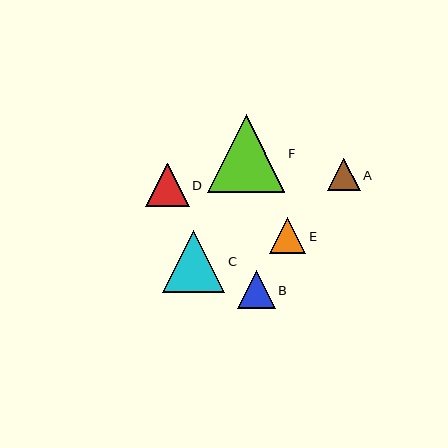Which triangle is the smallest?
Triangle A is the smallest with a size of approximately 32 pixels.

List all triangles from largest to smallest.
From largest to smallest: F, C, D, B, E, A.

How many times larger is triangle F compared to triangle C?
Triangle F is approximately 1.3 times the size of triangle C.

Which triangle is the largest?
Triangle F is the largest with a size of approximately 78 pixels.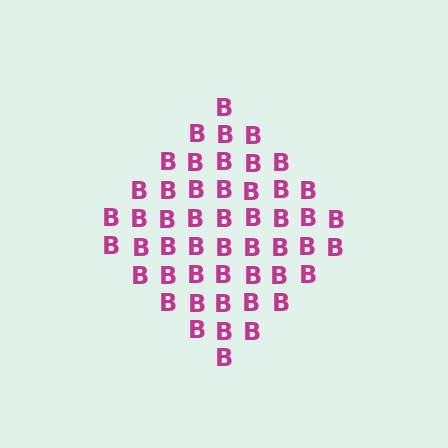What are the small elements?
The small elements are letter B's.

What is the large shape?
The large shape is a diamond.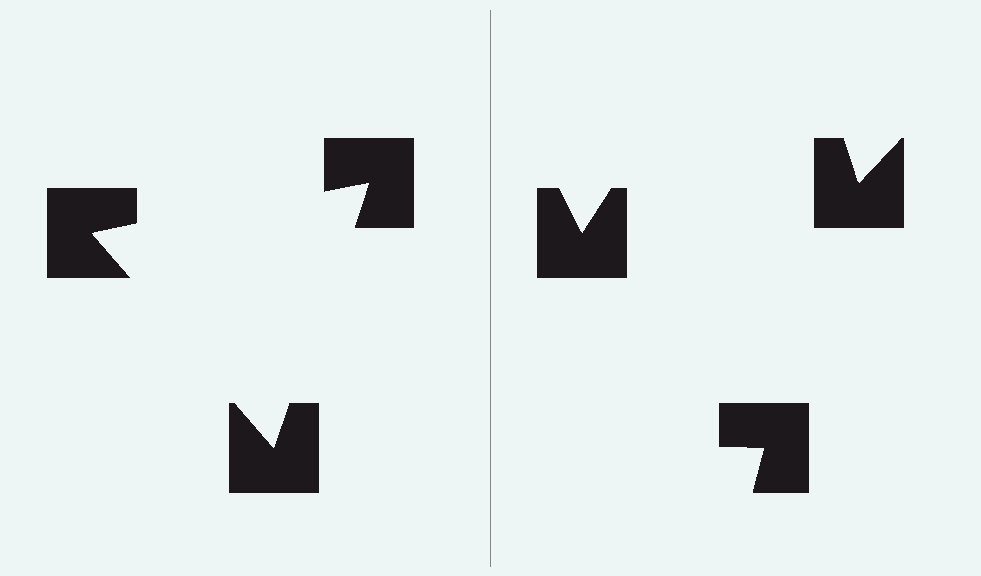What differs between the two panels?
The notched squares are positioned identically on both sides; only the wedge orientations differ. On the left they align to a triangle; on the right they are misaligned.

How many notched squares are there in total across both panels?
6 — 3 on each side.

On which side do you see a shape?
An illusory triangle appears on the left side. On the right side the wedge cuts are rotated, so no coherent shape forms.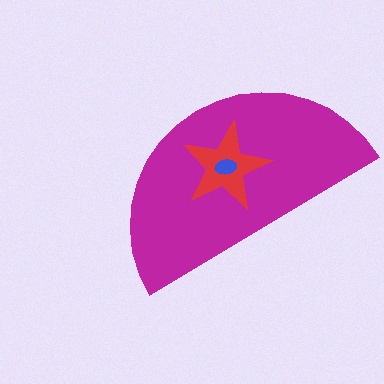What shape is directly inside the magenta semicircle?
The red star.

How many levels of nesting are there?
3.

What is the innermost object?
The blue ellipse.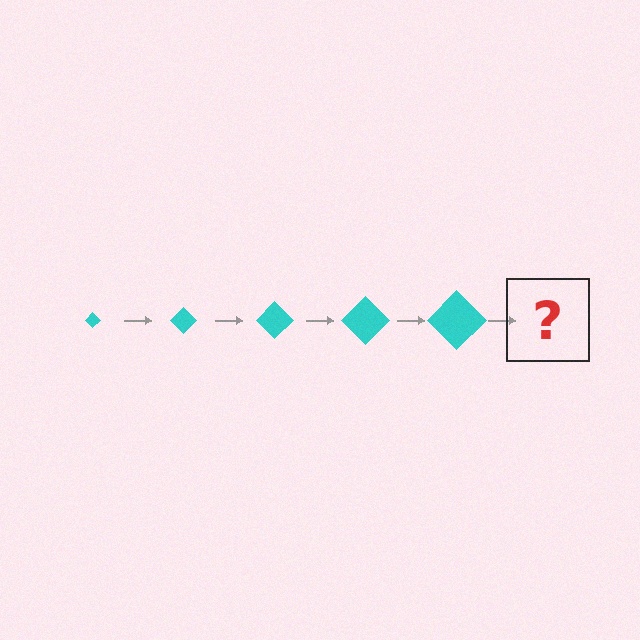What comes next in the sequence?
The next element should be a cyan diamond, larger than the previous one.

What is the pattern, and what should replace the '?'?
The pattern is that the diamond gets progressively larger each step. The '?' should be a cyan diamond, larger than the previous one.